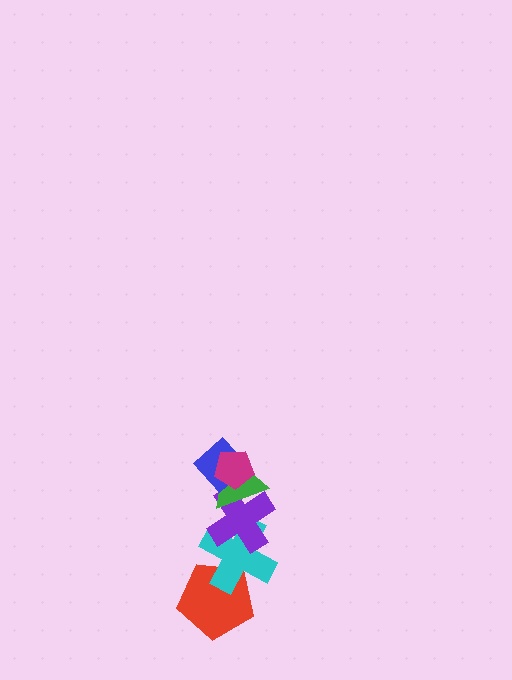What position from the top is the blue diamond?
The blue diamond is 2nd from the top.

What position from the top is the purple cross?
The purple cross is 4th from the top.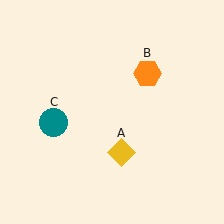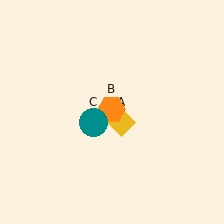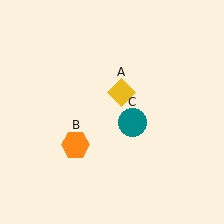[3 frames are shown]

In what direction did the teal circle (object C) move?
The teal circle (object C) moved right.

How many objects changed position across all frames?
3 objects changed position: yellow diamond (object A), orange hexagon (object B), teal circle (object C).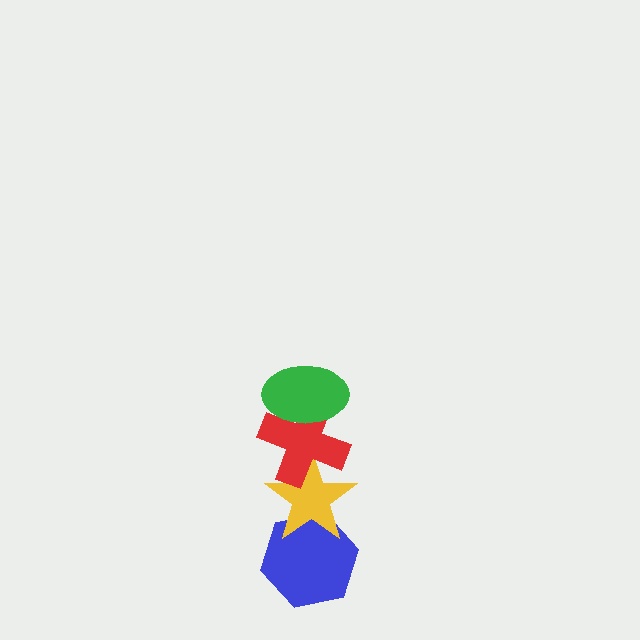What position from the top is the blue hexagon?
The blue hexagon is 4th from the top.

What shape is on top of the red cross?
The green ellipse is on top of the red cross.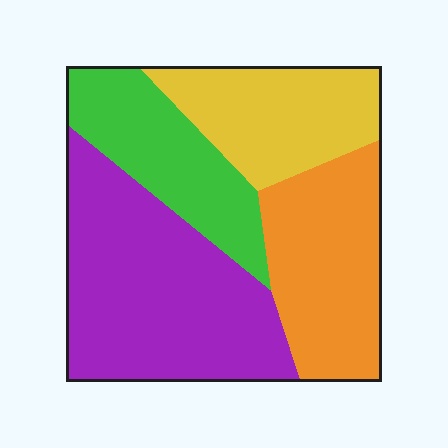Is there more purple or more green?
Purple.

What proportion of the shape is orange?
Orange takes up about one quarter (1/4) of the shape.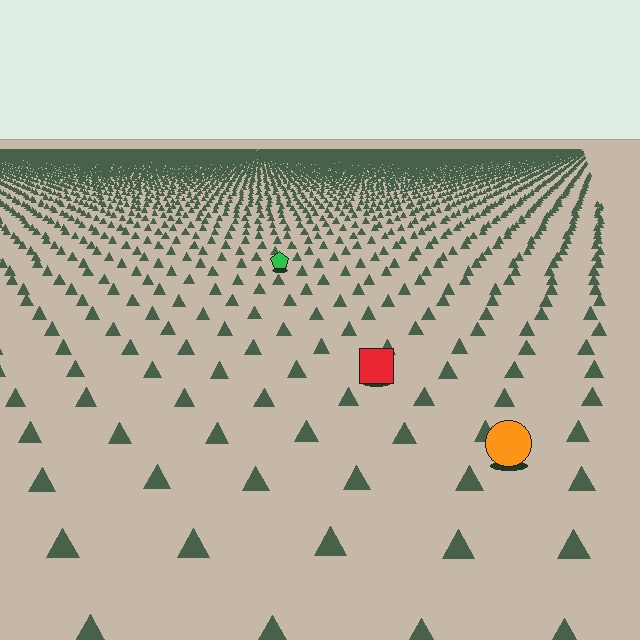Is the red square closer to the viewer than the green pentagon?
Yes. The red square is closer — you can tell from the texture gradient: the ground texture is coarser near it.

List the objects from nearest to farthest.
From nearest to farthest: the orange circle, the red square, the green pentagon.